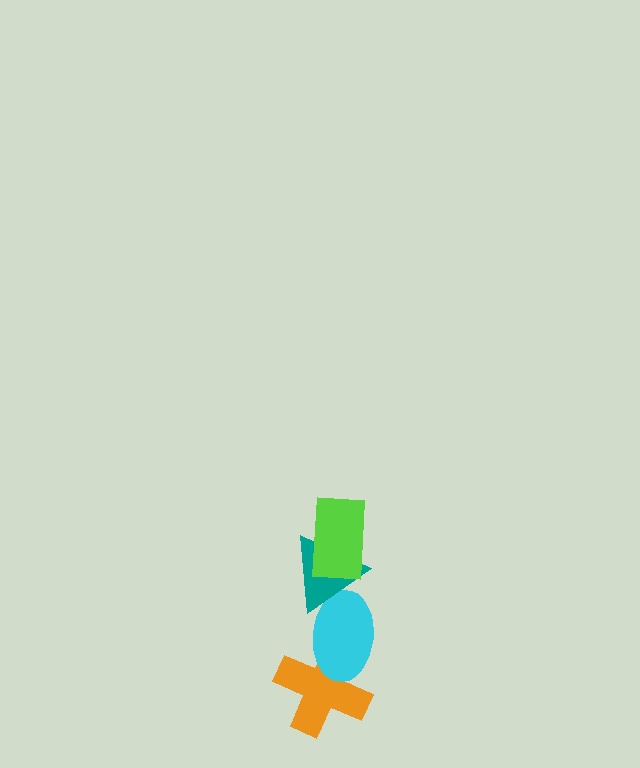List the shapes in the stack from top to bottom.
From top to bottom: the lime rectangle, the teal triangle, the cyan ellipse, the orange cross.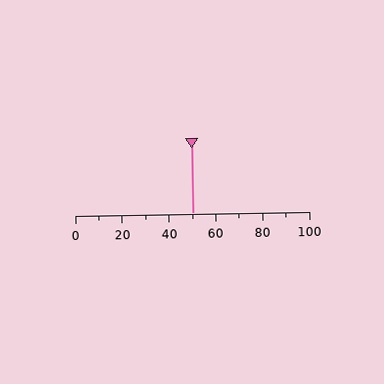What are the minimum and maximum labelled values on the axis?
The axis runs from 0 to 100.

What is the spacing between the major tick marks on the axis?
The major ticks are spaced 20 apart.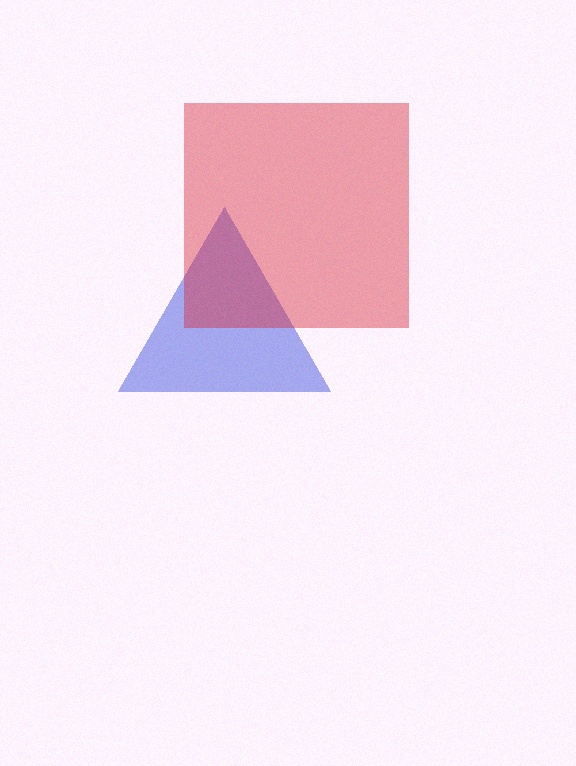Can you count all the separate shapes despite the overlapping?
Yes, there are 2 separate shapes.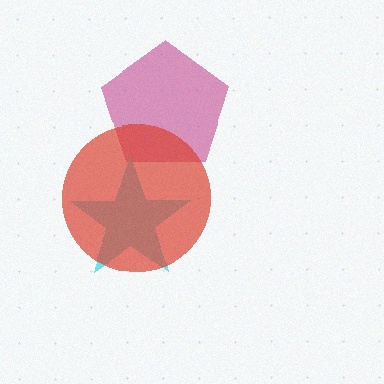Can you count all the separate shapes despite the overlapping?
Yes, there are 3 separate shapes.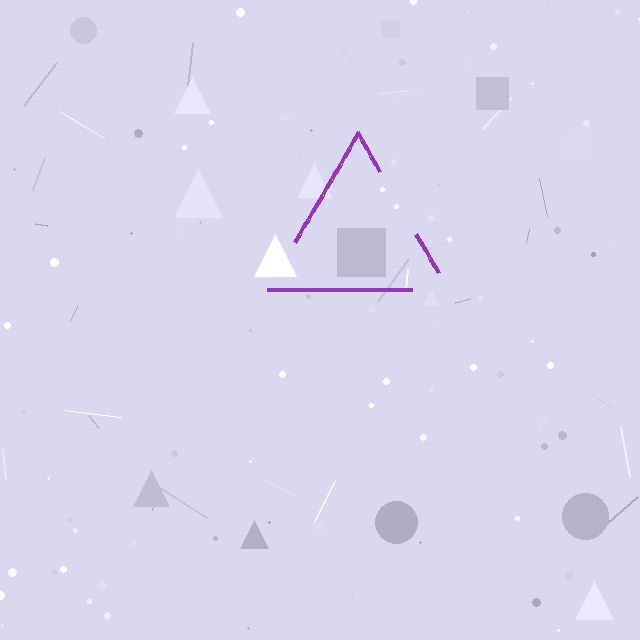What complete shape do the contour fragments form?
The contour fragments form a triangle.